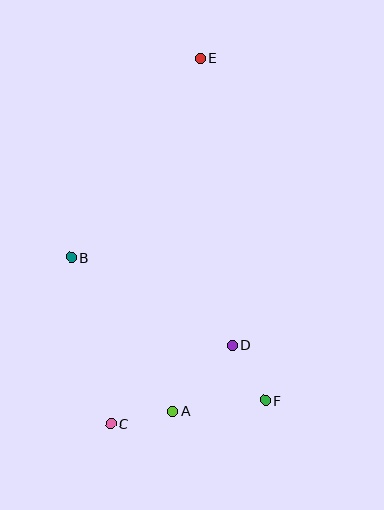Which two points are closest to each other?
Points A and C are closest to each other.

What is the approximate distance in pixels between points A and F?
The distance between A and F is approximately 93 pixels.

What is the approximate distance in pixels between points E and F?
The distance between E and F is approximately 348 pixels.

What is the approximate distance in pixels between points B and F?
The distance between B and F is approximately 241 pixels.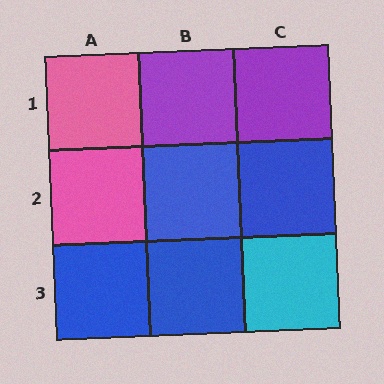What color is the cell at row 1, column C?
Purple.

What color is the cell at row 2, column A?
Pink.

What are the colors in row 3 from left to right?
Blue, blue, cyan.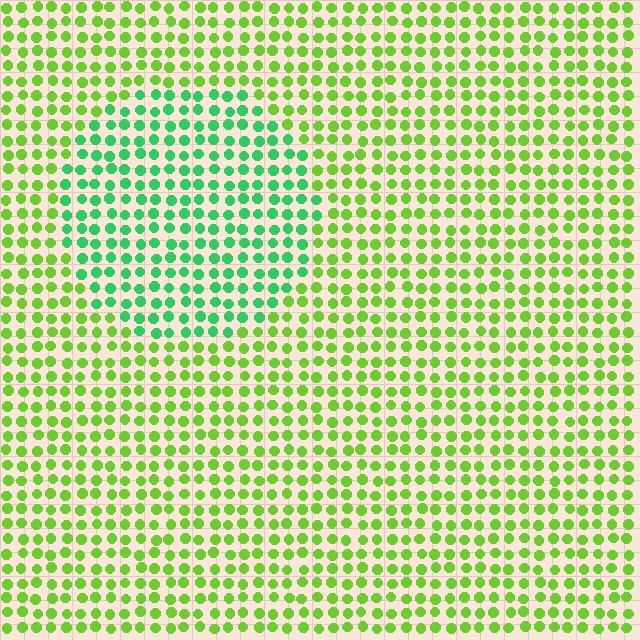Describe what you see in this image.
The image is filled with small lime elements in a uniform arrangement. A circle-shaped region is visible where the elements are tinted to a slightly different hue, forming a subtle color boundary.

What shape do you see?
I see a circle.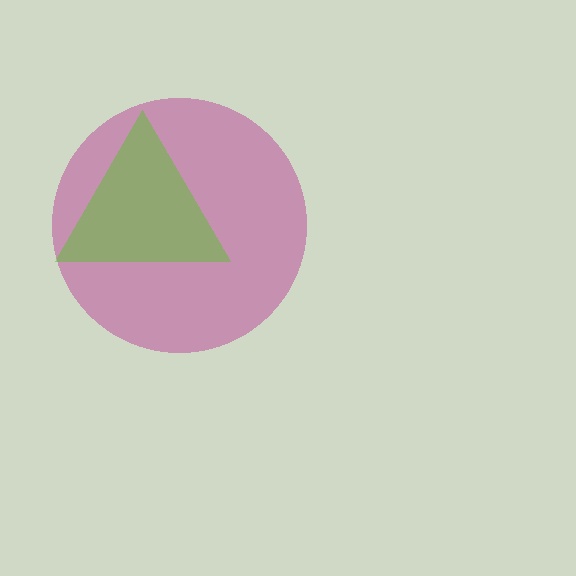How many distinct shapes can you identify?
There are 2 distinct shapes: a magenta circle, a lime triangle.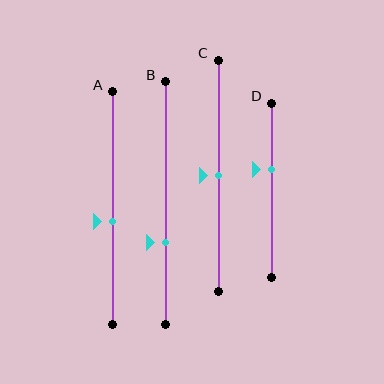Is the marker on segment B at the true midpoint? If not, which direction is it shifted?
No, the marker on segment B is shifted downward by about 16% of the segment length.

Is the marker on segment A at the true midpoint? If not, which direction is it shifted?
No, the marker on segment A is shifted downward by about 6% of the segment length.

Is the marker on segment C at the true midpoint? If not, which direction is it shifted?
Yes, the marker on segment C is at the true midpoint.